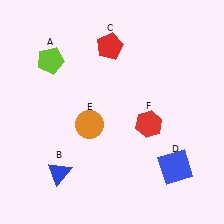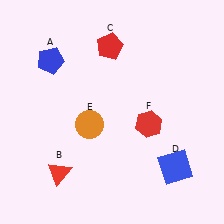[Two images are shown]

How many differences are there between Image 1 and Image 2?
There are 2 differences between the two images.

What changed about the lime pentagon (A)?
In Image 1, A is lime. In Image 2, it changed to blue.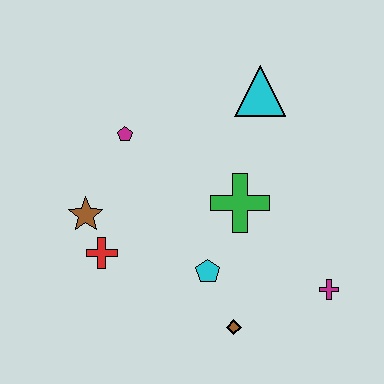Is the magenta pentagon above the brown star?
Yes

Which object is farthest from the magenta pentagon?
The magenta cross is farthest from the magenta pentagon.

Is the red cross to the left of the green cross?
Yes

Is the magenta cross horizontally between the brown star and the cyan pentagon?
No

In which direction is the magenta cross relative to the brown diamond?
The magenta cross is to the right of the brown diamond.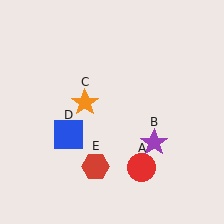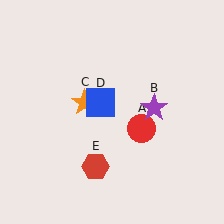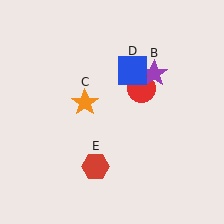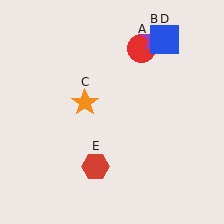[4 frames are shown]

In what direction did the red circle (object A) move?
The red circle (object A) moved up.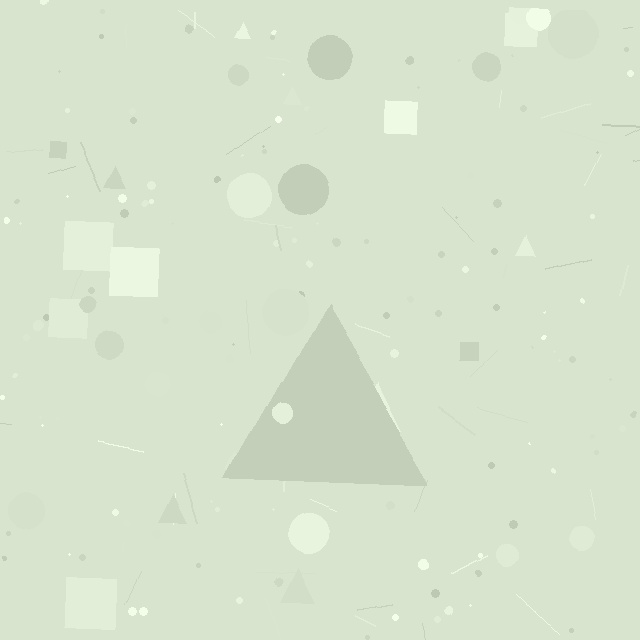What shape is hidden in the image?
A triangle is hidden in the image.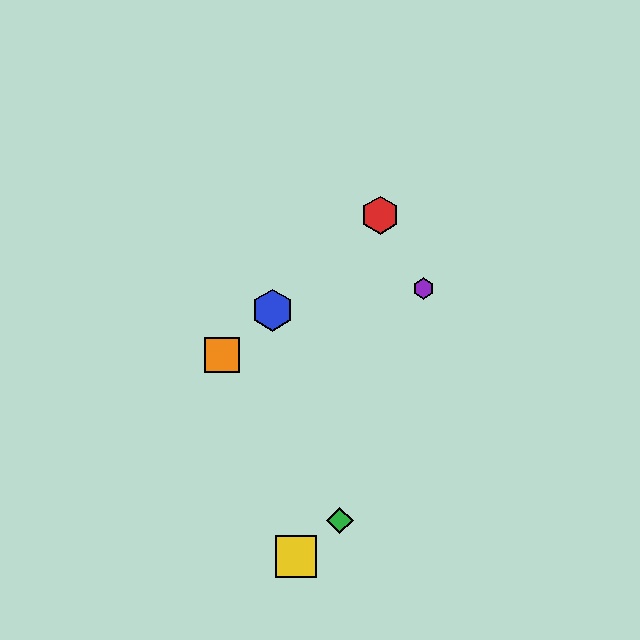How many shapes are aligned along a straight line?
3 shapes (the red hexagon, the blue hexagon, the orange square) are aligned along a straight line.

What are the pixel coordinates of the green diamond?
The green diamond is at (340, 520).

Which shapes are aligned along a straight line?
The red hexagon, the blue hexagon, the orange square are aligned along a straight line.